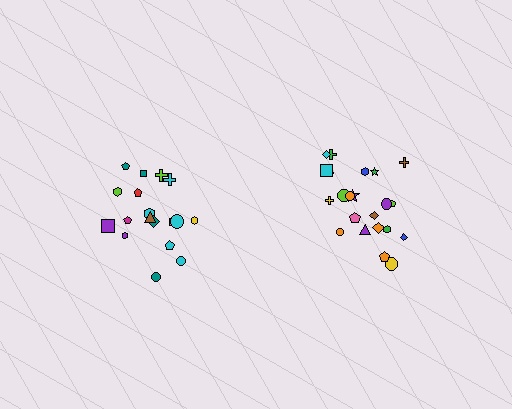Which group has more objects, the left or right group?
The right group.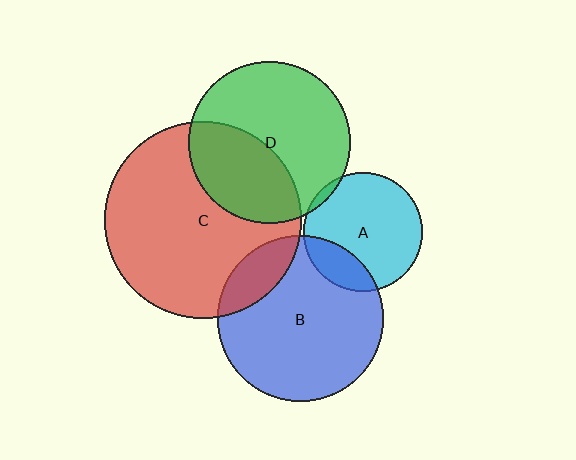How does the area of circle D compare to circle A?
Approximately 1.9 times.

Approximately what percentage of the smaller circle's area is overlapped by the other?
Approximately 5%.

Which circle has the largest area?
Circle C (red).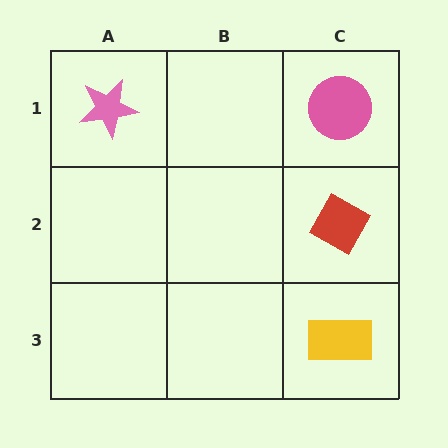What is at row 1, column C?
A pink circle.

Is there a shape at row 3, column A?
No, that cell is empty.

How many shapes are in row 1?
2 shapes.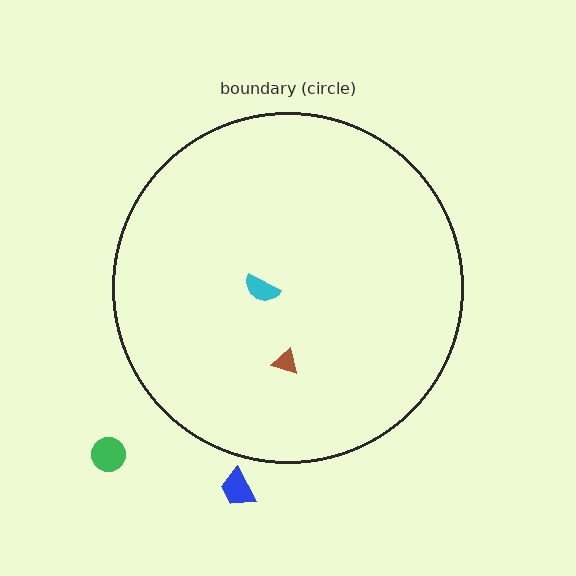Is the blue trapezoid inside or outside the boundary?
Outside.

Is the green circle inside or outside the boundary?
Outside.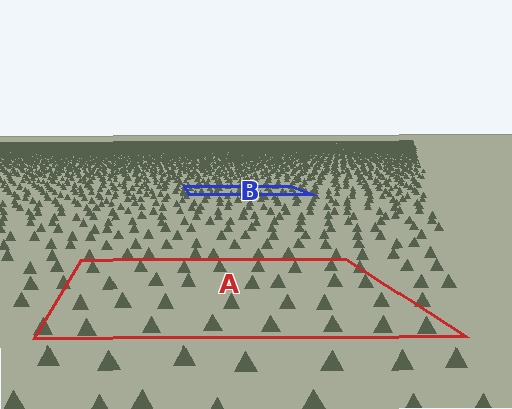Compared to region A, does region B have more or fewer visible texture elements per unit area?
Region B has more texture elements per unit area — they are packed more densely because it is farther away.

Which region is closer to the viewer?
Region A is closer. The texture elements there are larger and more spread out.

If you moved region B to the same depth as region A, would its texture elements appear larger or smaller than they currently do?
They would appear larger. At a closer depth, the same texture elements are projected at a bigger on-screen size.